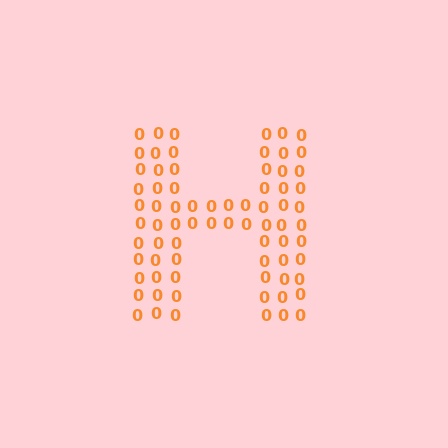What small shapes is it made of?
It is made of small digit 0's.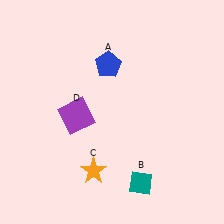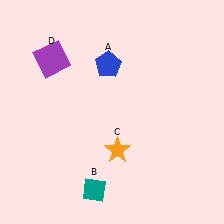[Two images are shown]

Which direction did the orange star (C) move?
The orange star (C) moved right.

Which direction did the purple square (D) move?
The purple square (D) moved up.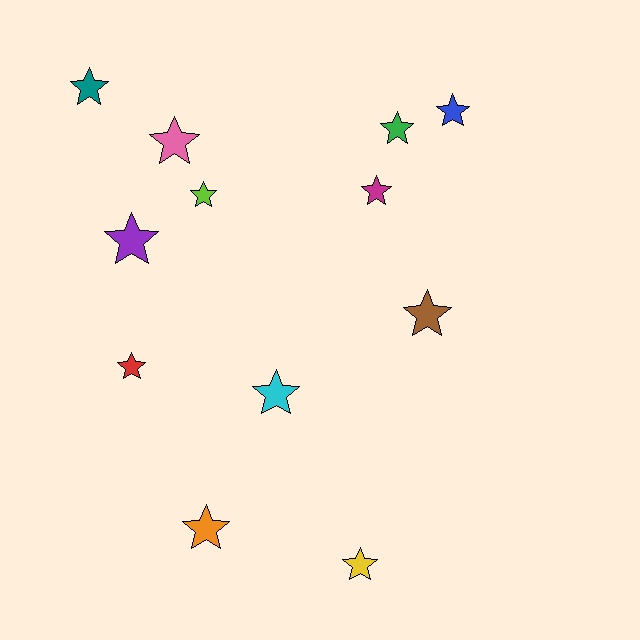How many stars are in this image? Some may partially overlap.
There are 12 stars.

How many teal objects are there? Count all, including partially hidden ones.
There is 1 teal object.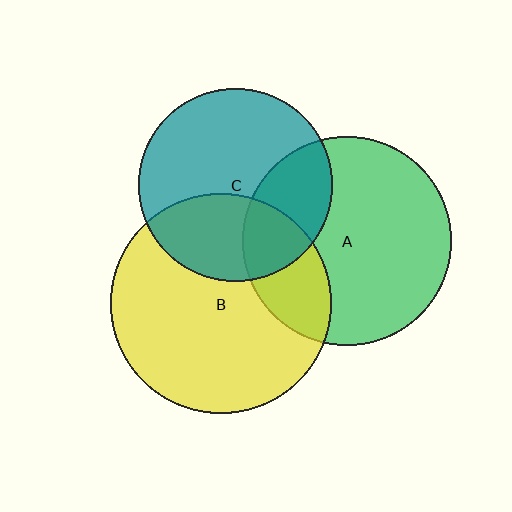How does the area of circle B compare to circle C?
Approximately 1.3 times.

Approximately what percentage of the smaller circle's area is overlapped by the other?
Approximately 35%.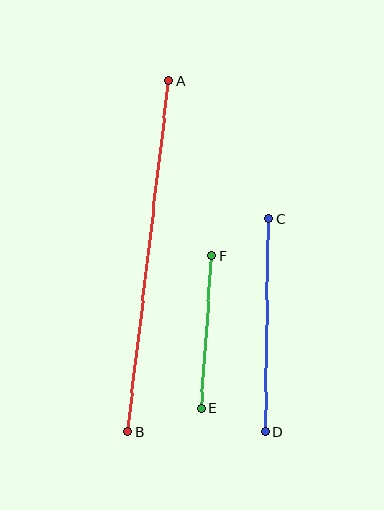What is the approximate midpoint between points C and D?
The midpoint is at approximately (267, 325) pixels.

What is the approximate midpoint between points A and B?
The midpoint is at approximately (148, 256) pixels.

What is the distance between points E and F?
The distance is approximately 153 pixels.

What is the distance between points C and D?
The distance is approximately 213 pixels.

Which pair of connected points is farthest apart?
Points A and B are farthest apart.